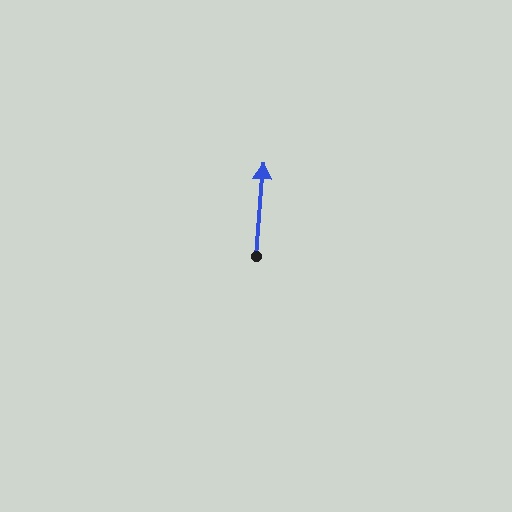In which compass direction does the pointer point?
North.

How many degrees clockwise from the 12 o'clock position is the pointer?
Approximately 4 degrees.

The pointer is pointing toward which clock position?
Roughly 12 o'clock.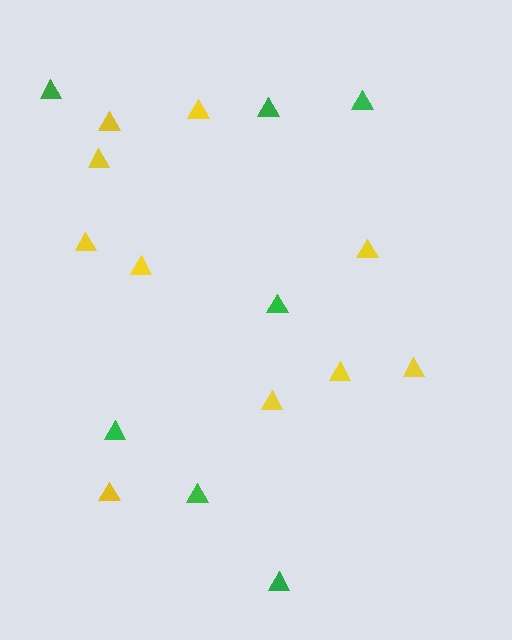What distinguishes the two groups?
There are 2 groups: one group of green triangles (7) and one group of yellow triangles (10).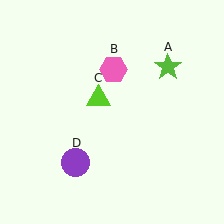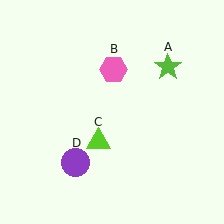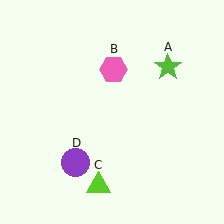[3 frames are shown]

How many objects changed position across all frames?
1 object changed position: lime triangle (object C).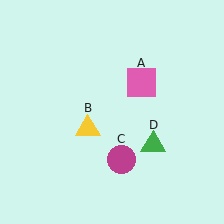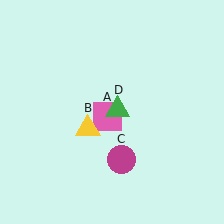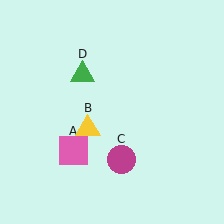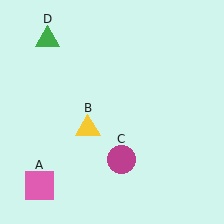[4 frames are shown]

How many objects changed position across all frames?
2 objects changed position: pink square (object A), green triangle (object D).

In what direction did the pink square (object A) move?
The pink square (object A) moved down and to the left.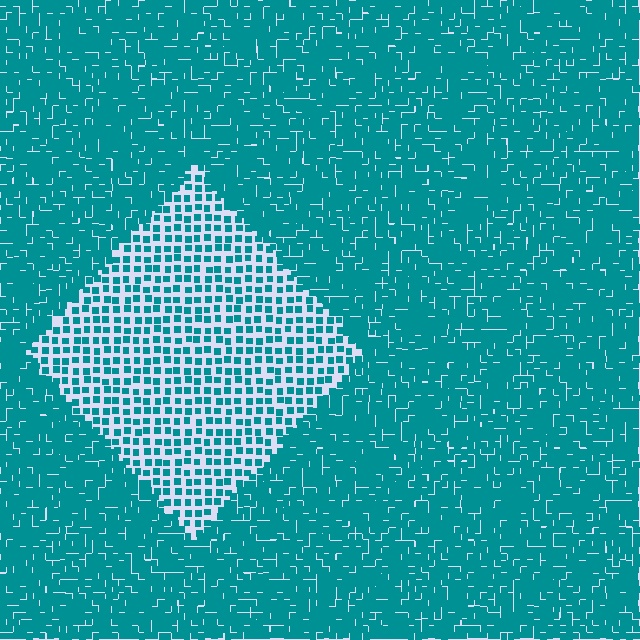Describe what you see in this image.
The image contains small teal elements arranged at two different densities. A diamond-shaped region is visible where the elements are less densely packed than the surrounding area.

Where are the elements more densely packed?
The elements are more densely packed outside the diamond boundary.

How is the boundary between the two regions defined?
The boundary is defined by a change in element density (approximately 2.4x ratio). All elements are the same color, size, and shape.